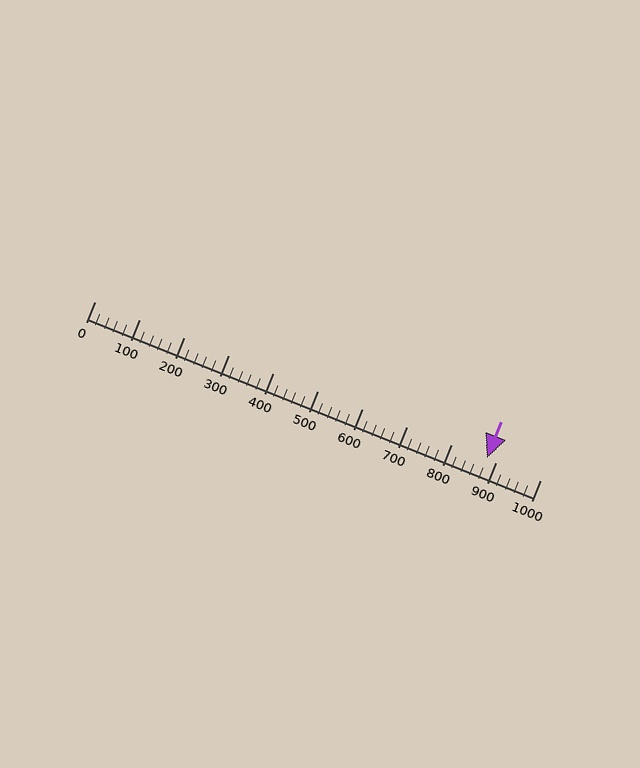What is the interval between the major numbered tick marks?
The major tick marks are spaced 100 units apart.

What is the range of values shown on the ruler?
The ruler shows values from 0 to 1000.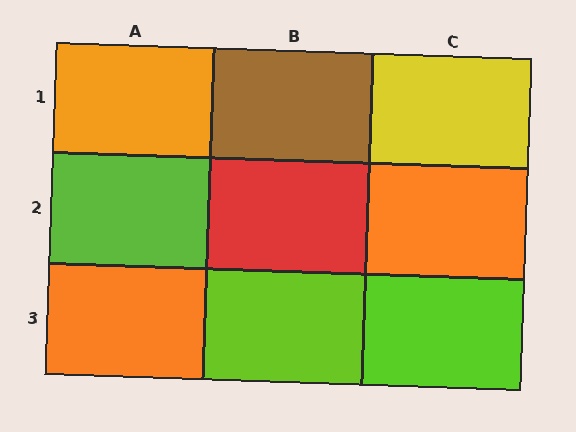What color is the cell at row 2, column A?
Lime.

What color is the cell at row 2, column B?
Red.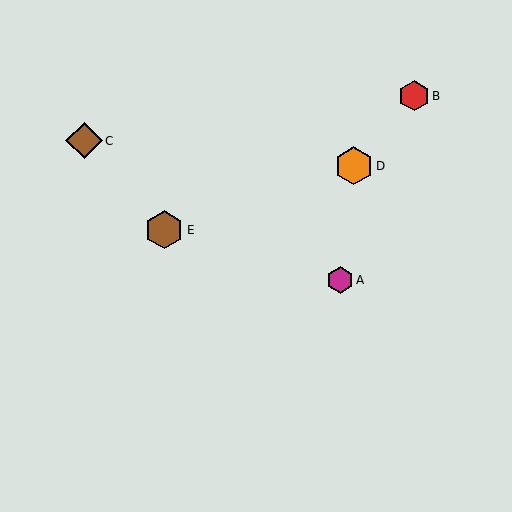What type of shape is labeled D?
Shape D is an orange hexagon.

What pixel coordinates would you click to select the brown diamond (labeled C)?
Click at (84, 141) to select the brown diamond C.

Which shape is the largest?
The brown hexagon (labeled E) is the largest.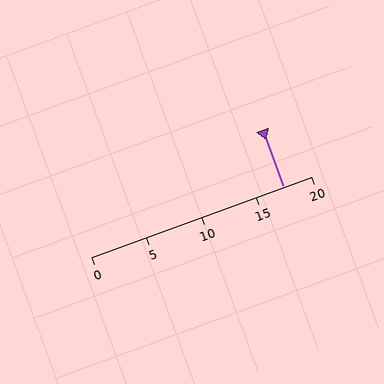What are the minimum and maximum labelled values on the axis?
The axis runs from 0 to 20.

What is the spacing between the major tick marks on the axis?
The major ticks are spaced 5 apart.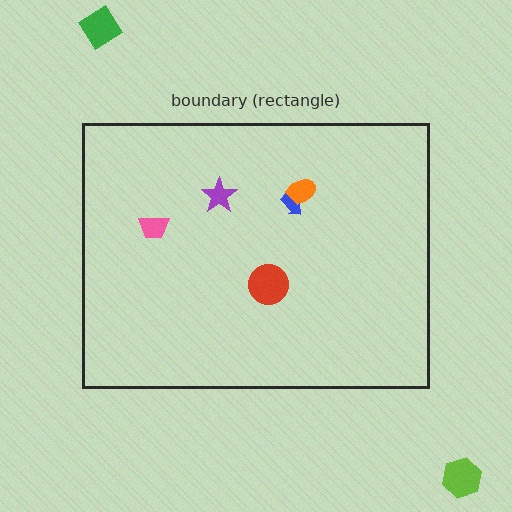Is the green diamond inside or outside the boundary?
Outside.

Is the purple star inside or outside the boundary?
Inside.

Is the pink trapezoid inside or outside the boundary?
Inside.